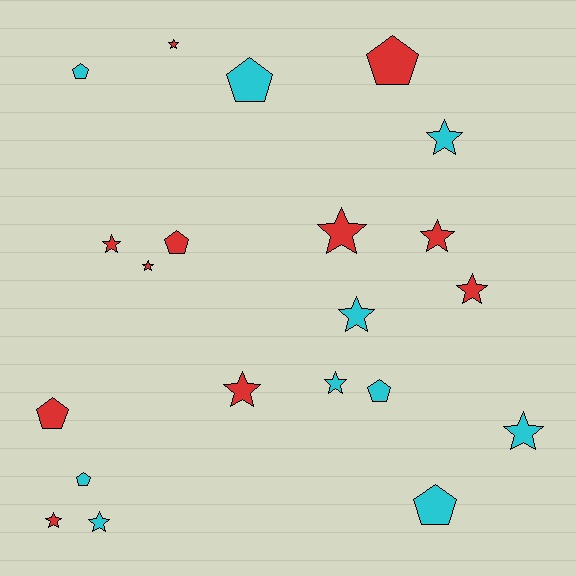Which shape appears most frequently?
Star, with 13 objects.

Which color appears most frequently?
Red, with 11 objects.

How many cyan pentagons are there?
There are 5 cyan pentagons.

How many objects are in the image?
There are 21 objects.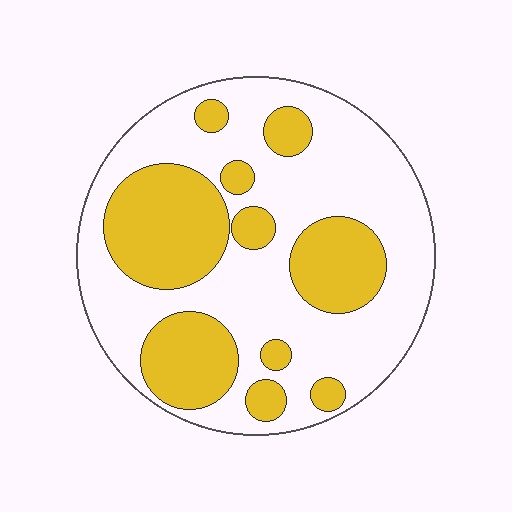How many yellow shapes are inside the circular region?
10.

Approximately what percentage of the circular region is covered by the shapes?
Approximately 35%.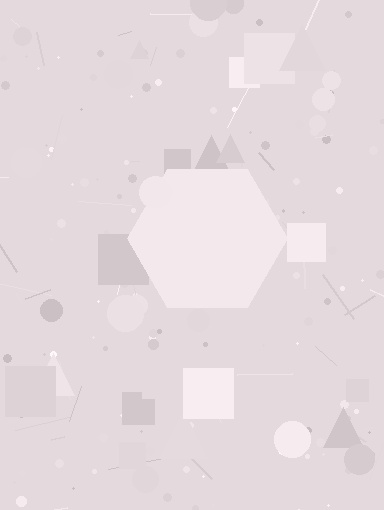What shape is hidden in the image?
A hexagon is hidden in the image.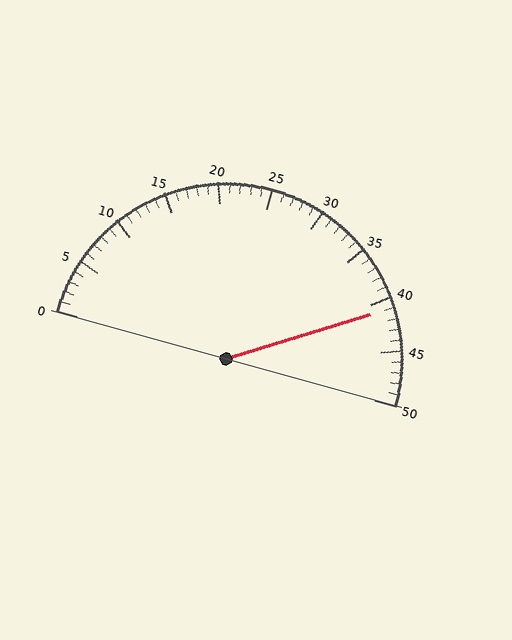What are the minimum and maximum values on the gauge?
The gauge ranges from 0 to 50.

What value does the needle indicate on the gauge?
The needle indicates approximately 41.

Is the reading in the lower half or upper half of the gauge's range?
The reading is in the upper half of the range (0 to 50).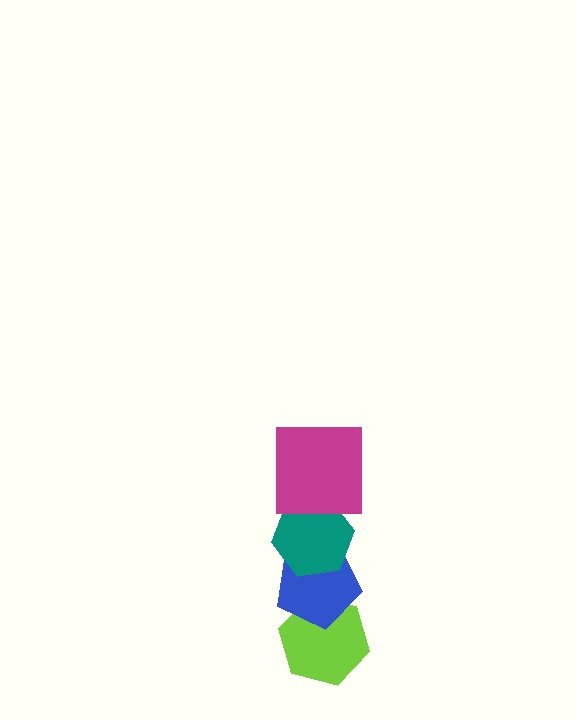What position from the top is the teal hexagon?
The teal hexagon is 2nd from the top.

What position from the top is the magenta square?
The magenta square is 1st from the top.